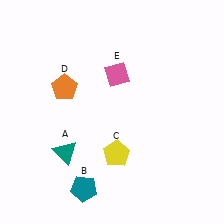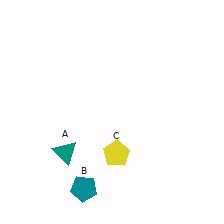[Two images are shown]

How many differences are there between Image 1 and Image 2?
There are 2 differences between the two images.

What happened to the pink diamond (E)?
The pink diamond (E) was removed in Image 2. It was in the top-right area of Image 1.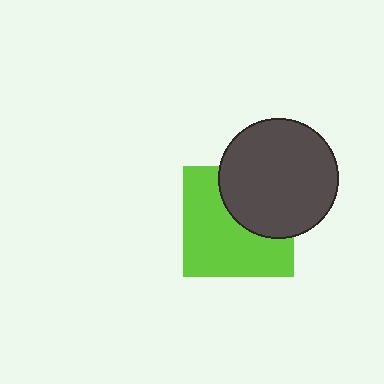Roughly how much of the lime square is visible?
About half of it is visible (roughly 61%).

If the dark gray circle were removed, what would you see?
You would see the complete lime square.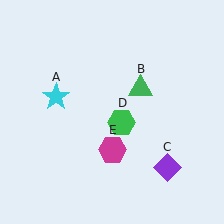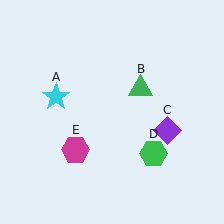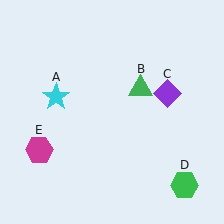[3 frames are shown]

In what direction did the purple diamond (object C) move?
The purple diamond (object C) moved up.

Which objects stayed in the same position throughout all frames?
Cyan star (object A) and green triangle (object B) remained stationary.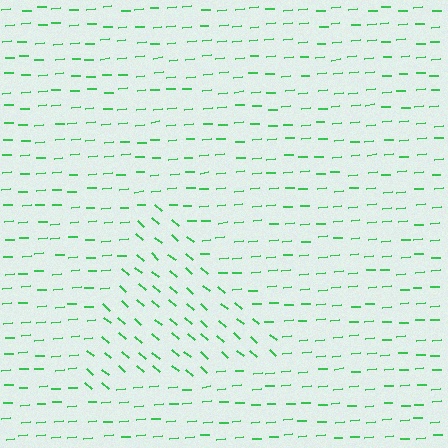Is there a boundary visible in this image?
Yes, there is a texture boundary formed by a change in line orientation.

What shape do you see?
I see a triangle.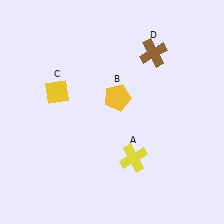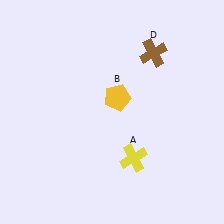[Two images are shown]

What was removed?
The yellow diamond (C) was removed in Image 2.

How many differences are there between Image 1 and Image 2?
There is 1 difference between the two images.